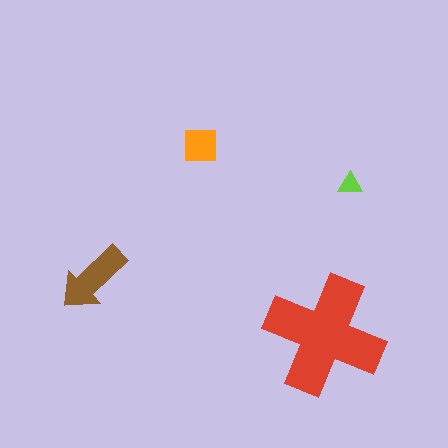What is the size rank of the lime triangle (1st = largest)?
4th.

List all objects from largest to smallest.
The red cross, the brown arrow, the orange square, the lime triangle.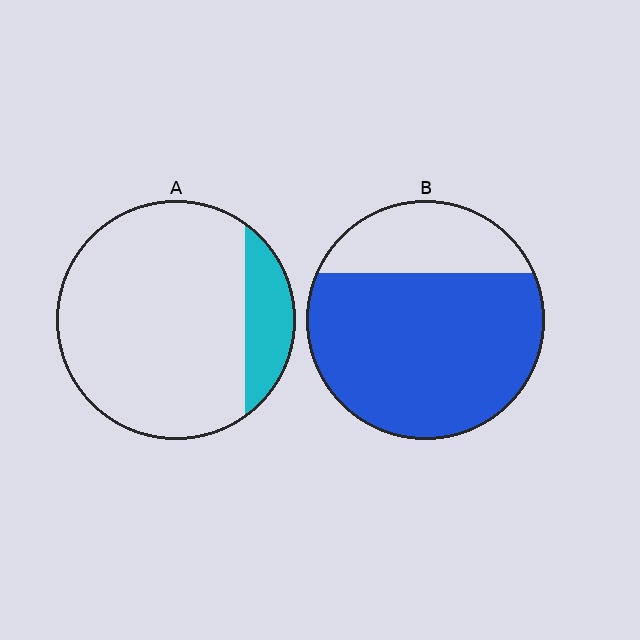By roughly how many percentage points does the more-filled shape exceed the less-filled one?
By roughly 60 percentage points (B over A).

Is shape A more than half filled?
No.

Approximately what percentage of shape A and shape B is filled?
A is approximately 15% and B is approximately 75%.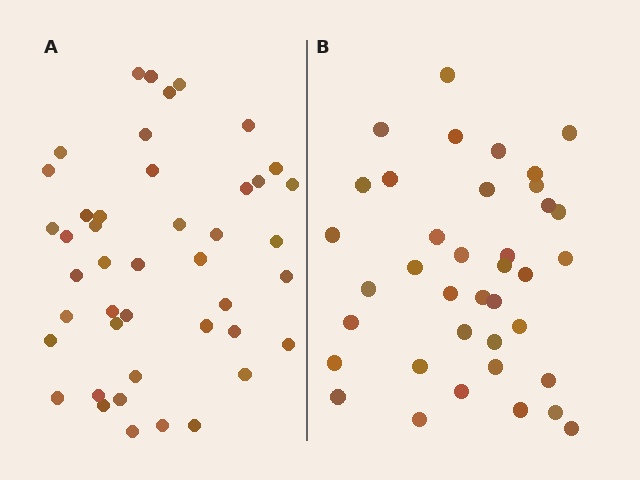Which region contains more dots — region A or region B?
Region A (the left region) has more dots.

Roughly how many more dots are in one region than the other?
Region A has about 6 more dots than region B.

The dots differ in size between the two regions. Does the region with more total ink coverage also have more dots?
No. Region B has more total ink coverage because its dots are larger, but region A actually contains more individual dots. Total area can be misleading — the number of items is what matters here.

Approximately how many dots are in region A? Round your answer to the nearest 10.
About 40 dots. (The exact count is 44, which rounds to 40.)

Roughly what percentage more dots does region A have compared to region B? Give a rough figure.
About 15% more.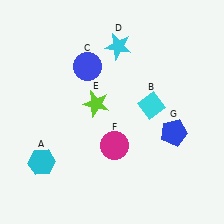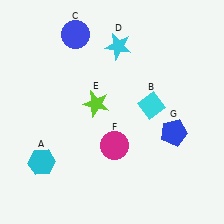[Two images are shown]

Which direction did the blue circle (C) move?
The blue circle (C) moved up.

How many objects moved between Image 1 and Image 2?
1 object moved between the two images.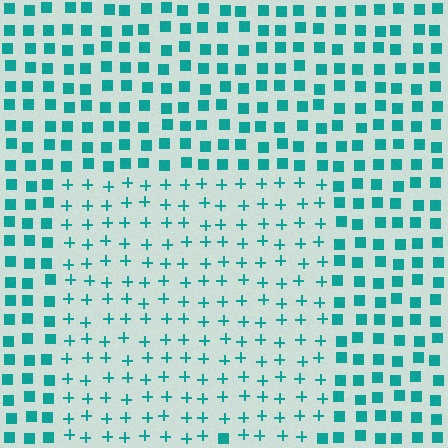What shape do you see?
I see a rectangle.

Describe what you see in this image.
The image is filled with small teal elements arranged in a uniform grid. A rectangle-shaped region contains plus signs, while the surrounding area contains squares. The boundary is defined purely by the change in element shape.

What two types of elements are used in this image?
The image uses plus signs inside the rectangle region and squares outside it.